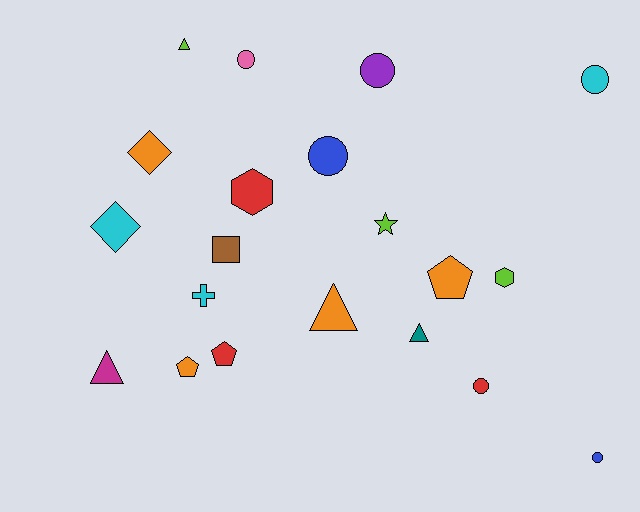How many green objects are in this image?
There are no green objects.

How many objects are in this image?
There are 20 objects.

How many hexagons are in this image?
There are 2 hexagons.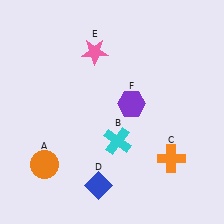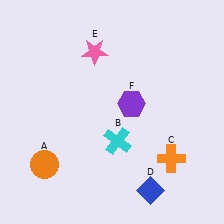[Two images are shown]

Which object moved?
The blue diamond (D) moved right.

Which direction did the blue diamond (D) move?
The blue diamond (D) moved right.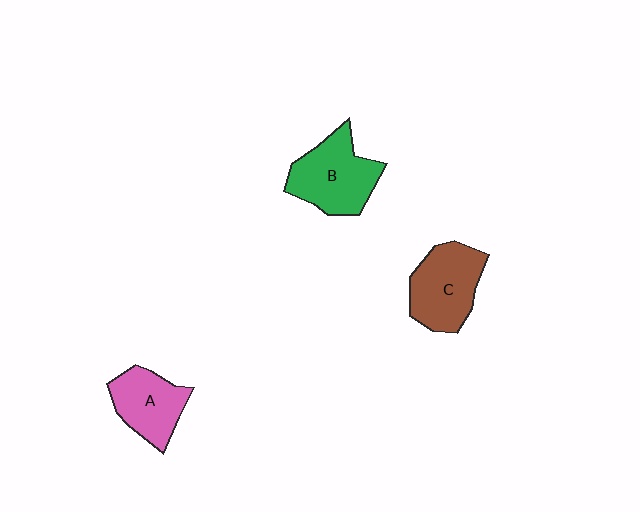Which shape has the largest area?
Shape B (green).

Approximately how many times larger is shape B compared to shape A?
Approximately 1.3 times.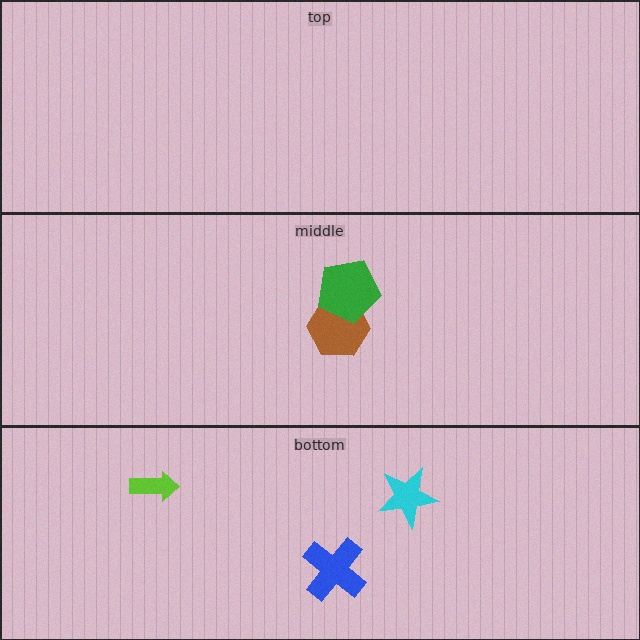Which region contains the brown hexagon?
The middle region.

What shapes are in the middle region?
The brown hexagon, the green pentagon.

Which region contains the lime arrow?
The bottom region.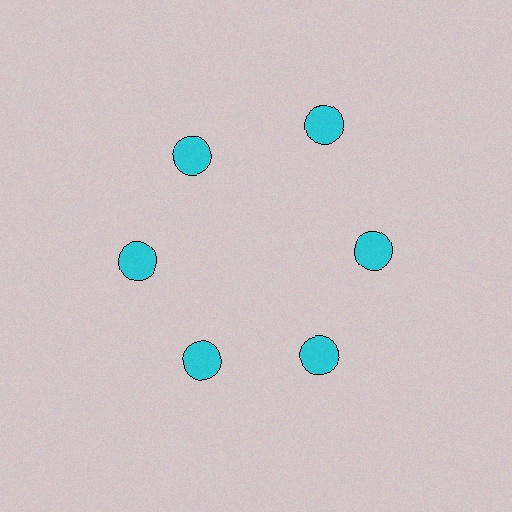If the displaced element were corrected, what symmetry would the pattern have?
It would have 6-fold rotational symmetry — the pattern would map onto itself every 60 degrees.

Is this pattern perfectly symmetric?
No. The 6 cyan circles are arranged in a ring, but one element near the 1 o'clock position is pushed outward from the center, breaking the 6-fold rotational symmetry.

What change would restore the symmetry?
The symmetry would be restored by moving it inward, back onto the ring so that all 6 circles sit at equal angles and equal distance from the center.